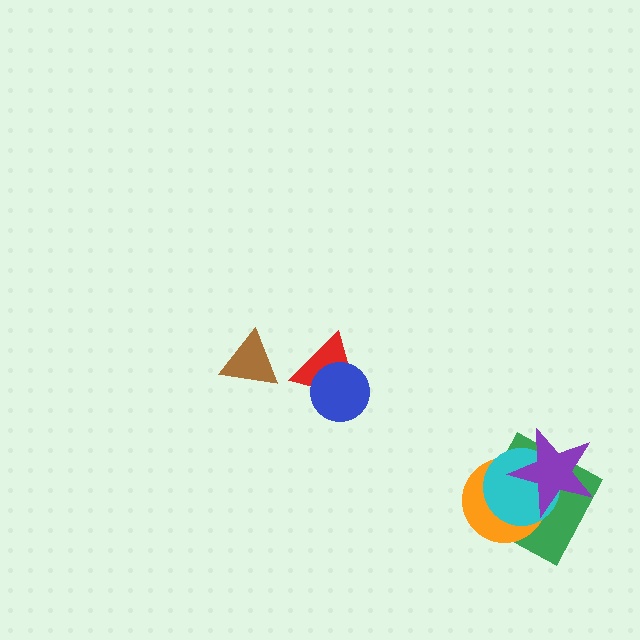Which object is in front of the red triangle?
The blue circle is in front of the red triangle.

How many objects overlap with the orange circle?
3 objects overlap with the orange circle.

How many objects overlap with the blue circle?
1 object overlaps with the blue circle.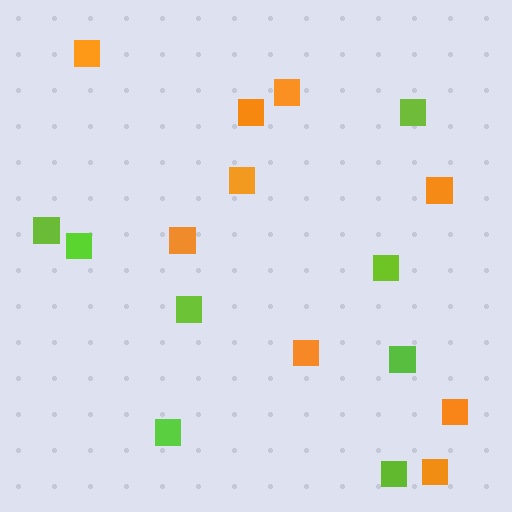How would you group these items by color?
There are 2 groups: one group of orange squares (9) and one group of lime squares (8).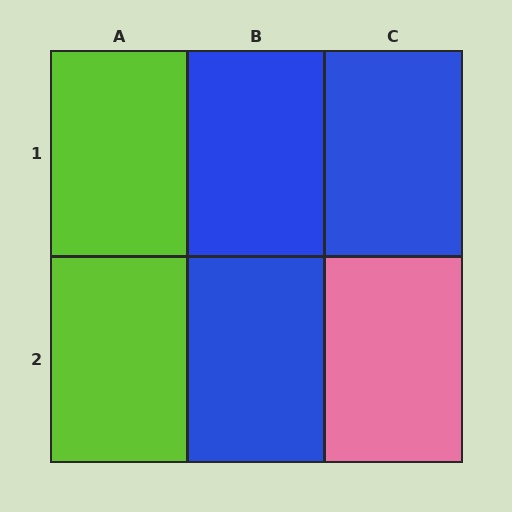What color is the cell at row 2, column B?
Blue.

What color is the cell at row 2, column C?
Pink.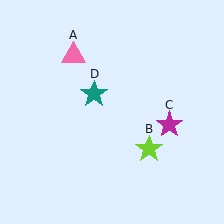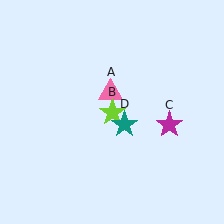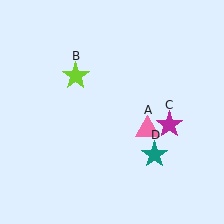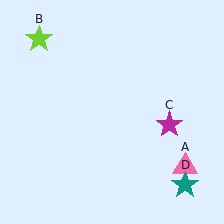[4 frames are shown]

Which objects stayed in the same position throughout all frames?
Magenta star (object C) remained stationary.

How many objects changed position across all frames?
3 objects changed position: pink triangle (object A), lime star (object B), teal star (object D).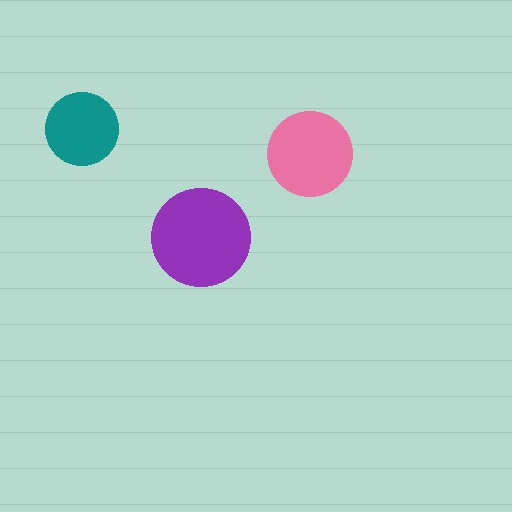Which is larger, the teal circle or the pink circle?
The pink one.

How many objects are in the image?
There are 3 objects in the image.